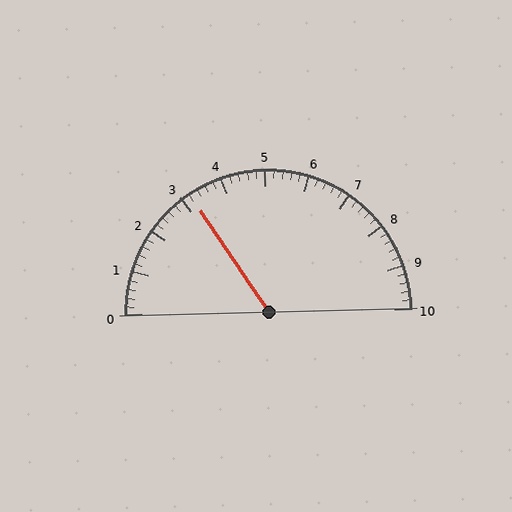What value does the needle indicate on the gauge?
The needle indicates approximately 3.2.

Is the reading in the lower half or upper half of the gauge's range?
The reading is in the lower half of the range (0 to 10).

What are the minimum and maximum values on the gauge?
The gauge ranges from 0 to 10.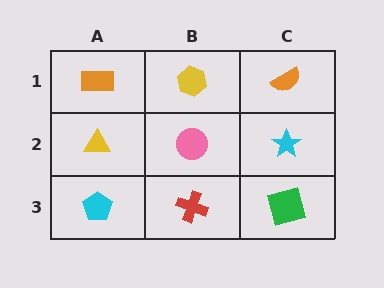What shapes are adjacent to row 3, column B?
A pink circle (row 2, column B), a cyan pentagon (row 3, column A), a green square (row 3, column C).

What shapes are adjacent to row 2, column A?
An orange rectangle (row 1, column A), a cyan pentagon (row 3, column A), a pink circle (row 2, column B).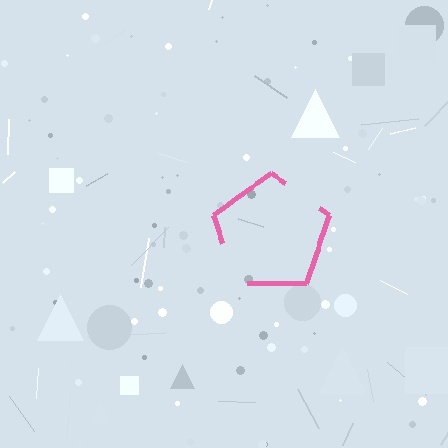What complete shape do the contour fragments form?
The contour fragments form a pentagon.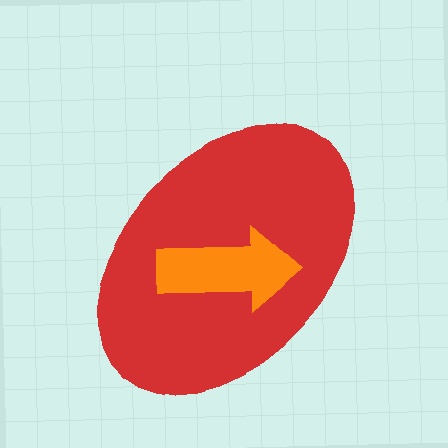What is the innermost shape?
The orange arrow.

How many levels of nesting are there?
2.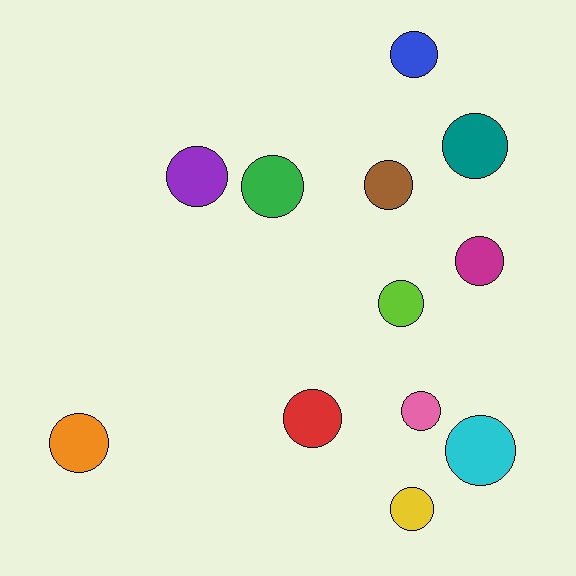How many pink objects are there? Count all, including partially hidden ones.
There is 1 pink object.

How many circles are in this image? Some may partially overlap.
There are 12 circles.